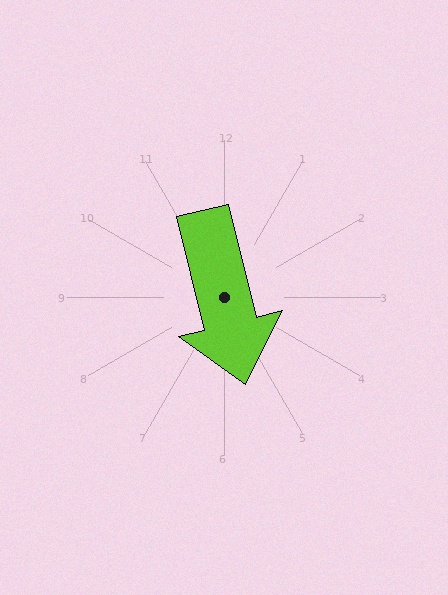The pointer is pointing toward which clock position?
Roughly 6 o'clock.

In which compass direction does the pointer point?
South.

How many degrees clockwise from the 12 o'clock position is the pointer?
Approximately 166 degrees.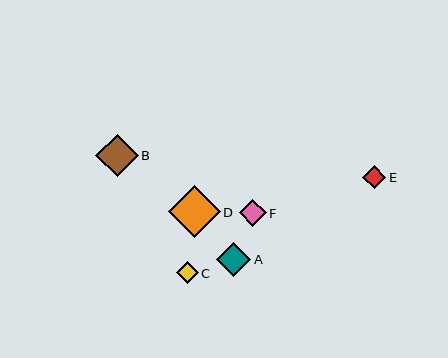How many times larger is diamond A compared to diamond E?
Diamond A is approximately 1.5 times the size of diamond E.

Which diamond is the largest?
Diamond D is the largest with a size of approximately 51 pixels.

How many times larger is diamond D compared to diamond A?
Diamond D is approximately 1.5 times the size of diamond A.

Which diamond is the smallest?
Diamond C is the smallest with a size of approximately 22 pixels.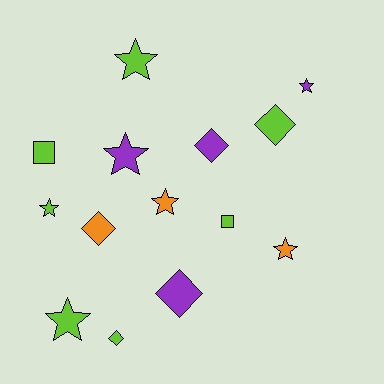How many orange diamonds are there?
There is 1 orange diamond.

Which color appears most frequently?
Lime, with 7 objects.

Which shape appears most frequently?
Star, with 7 objects.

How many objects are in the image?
There are 14 objects.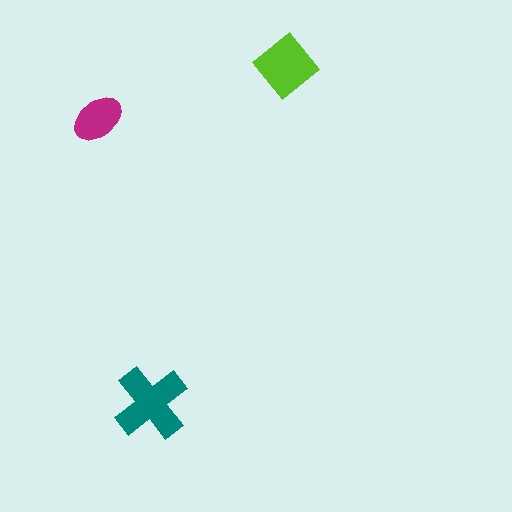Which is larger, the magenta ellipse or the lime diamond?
The lime diamond.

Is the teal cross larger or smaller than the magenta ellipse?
Larger.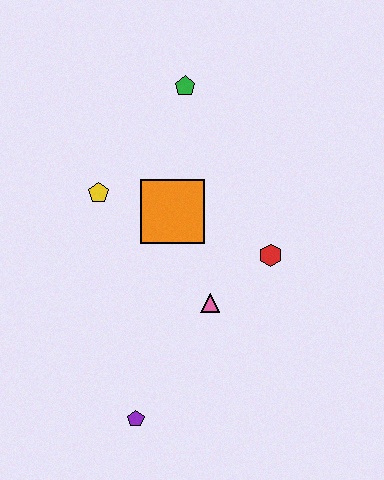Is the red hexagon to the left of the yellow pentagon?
No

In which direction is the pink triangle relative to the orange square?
The pink triangle is below the orange square.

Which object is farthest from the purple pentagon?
The green pentagon is farthest from the purple pentagon.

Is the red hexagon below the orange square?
Yes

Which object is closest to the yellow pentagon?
The orange square is closest to the yellow pentagon.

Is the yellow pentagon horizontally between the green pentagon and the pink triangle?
No